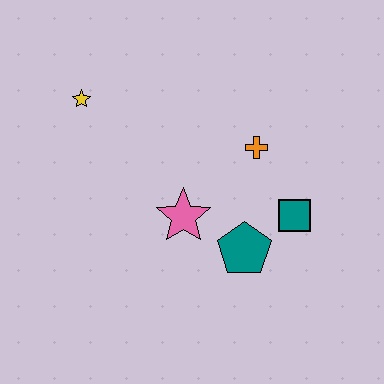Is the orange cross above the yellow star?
No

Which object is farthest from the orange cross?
The yellow star is farthest from the orange cross.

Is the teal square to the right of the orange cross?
Yes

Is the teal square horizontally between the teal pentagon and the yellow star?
No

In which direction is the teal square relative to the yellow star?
The teal square is to the right of the yellow star.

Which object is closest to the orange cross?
The teal square is closest to the orange cross.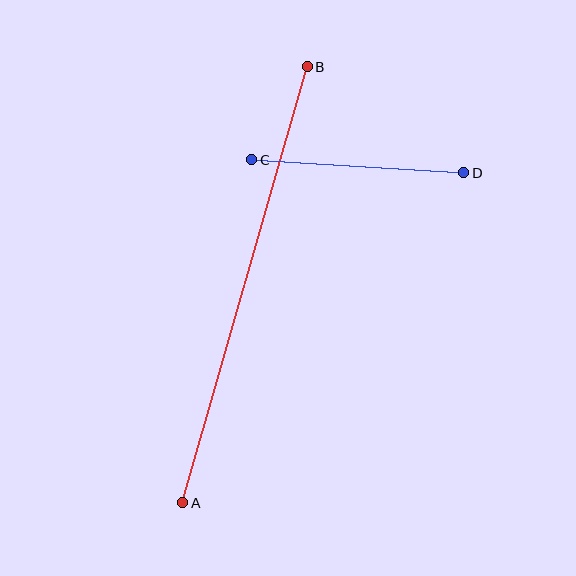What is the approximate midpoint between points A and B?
The midpoint is at approximately (245, 285) pixels.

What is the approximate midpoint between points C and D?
The midpoint is at approximately (358, 166) pixels.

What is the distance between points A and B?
The distance is approximately 454 pixels.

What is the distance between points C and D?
The distance is approximately 212 pixels.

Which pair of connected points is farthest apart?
Points A and B are farthest apart.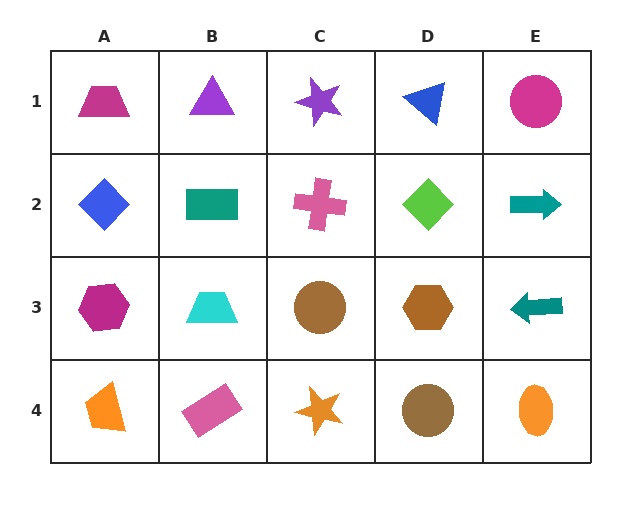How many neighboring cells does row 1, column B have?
3.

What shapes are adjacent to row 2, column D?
A blue triangle (row 1, column D), a brown hexagon (row 3, column D), a pink cross (row 2, column C), a teal arrow (row 2, column E).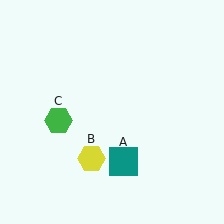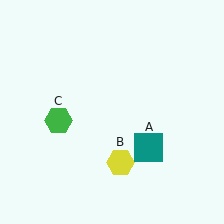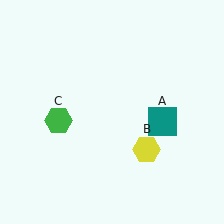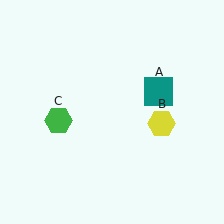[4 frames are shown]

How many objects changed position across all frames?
2 objects changed position: teal square (object A), yellow hexagon (object B).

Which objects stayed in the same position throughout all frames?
Green hexagon (object C) remained stationary.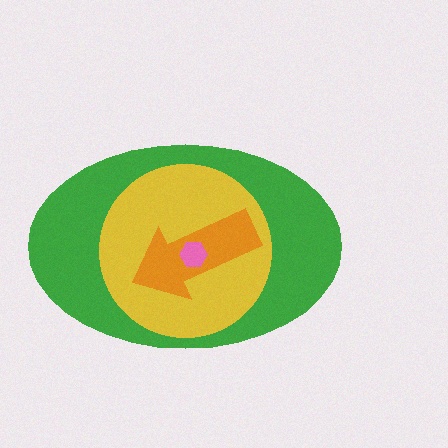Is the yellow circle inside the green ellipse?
Yes.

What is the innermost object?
The pink hexagon.